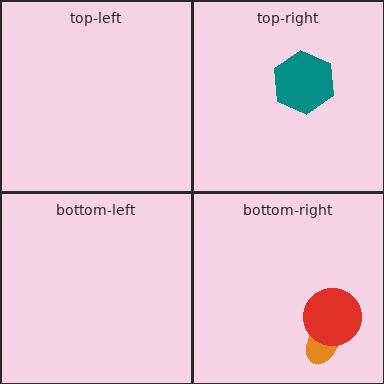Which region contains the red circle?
The bottom-right region.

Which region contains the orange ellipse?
The bottom-right region.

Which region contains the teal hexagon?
The top-right region.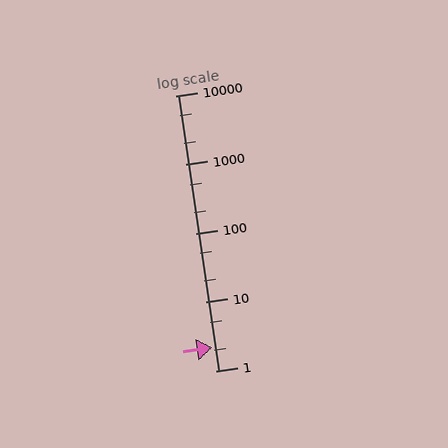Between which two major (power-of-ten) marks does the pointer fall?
The pointer is between 1 and 10.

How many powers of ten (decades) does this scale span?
The scale spans 4 decades, from 1 to 10000.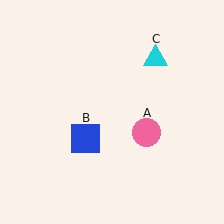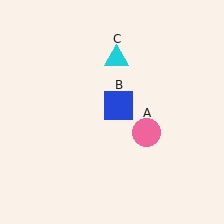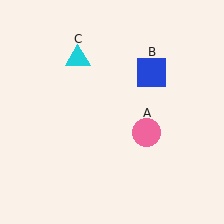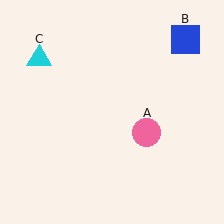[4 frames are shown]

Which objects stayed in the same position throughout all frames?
Pink circle (object A) remained stationary.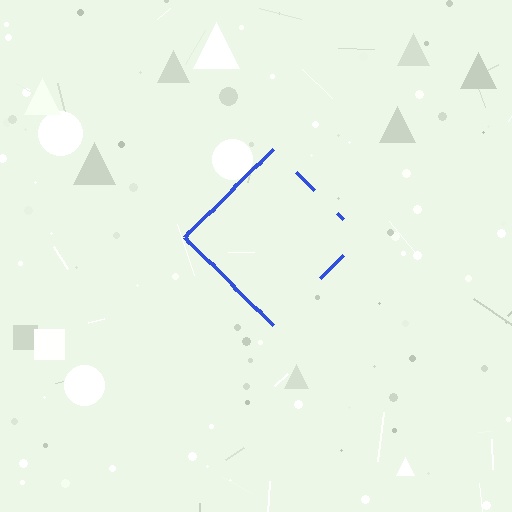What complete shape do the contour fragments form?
The contour fragments form a diamond.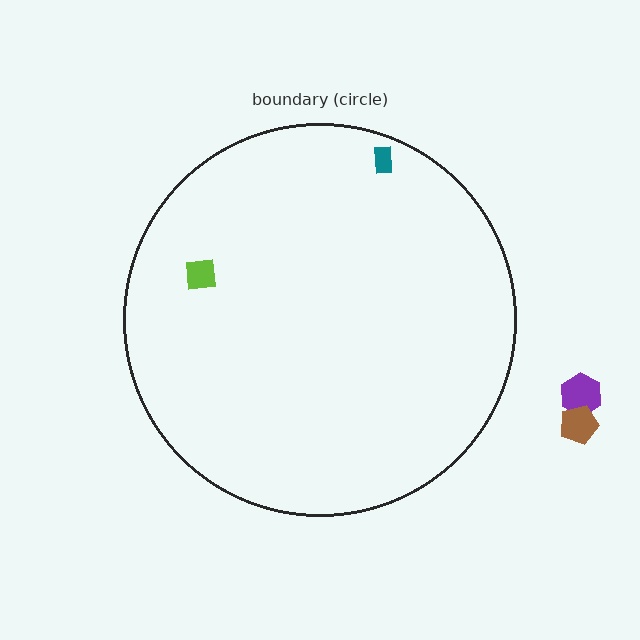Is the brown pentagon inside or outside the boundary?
Outside.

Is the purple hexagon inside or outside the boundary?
Outside.